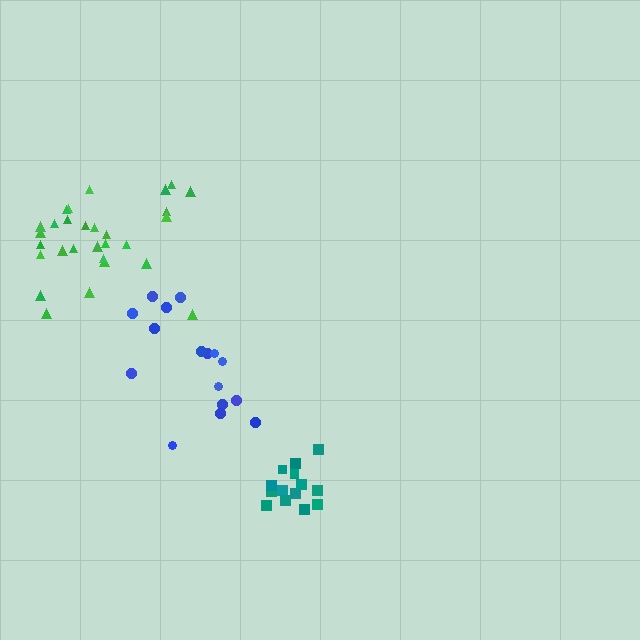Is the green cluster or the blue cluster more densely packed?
Green.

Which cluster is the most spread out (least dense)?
Blue.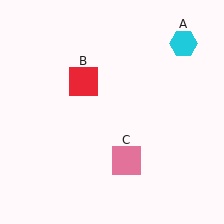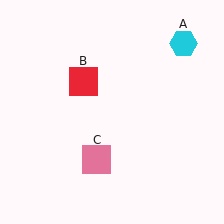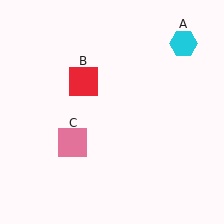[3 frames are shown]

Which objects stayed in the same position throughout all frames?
Cyan hexagon (object A) and red square (object B) remained stationary.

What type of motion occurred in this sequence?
The pink square (object C) rotated clockwise around the center of the scene.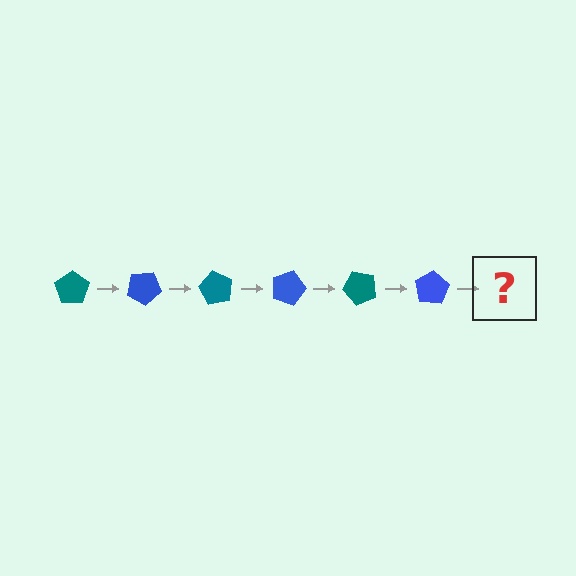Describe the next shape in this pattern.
It should be a teal pentagon, rotated 180 degrees from the start.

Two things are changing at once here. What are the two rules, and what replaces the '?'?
The two rules are that it rotates 30 degrees each step and the color cycles through teal and blue. The '?' should be a teal pentagon, rotated 180 degrees from the start.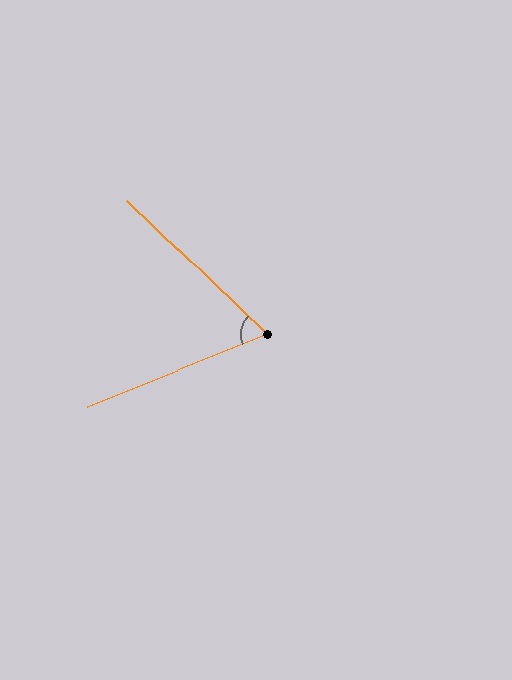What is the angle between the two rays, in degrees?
Approximately 66 degrees.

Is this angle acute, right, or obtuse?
It is acute.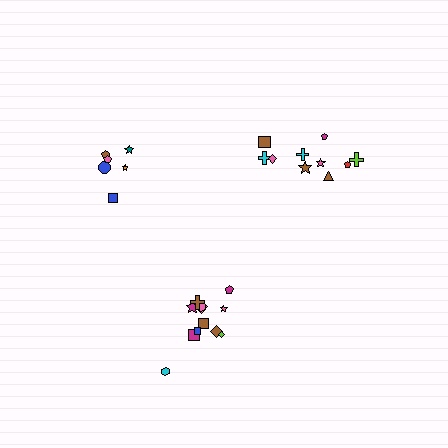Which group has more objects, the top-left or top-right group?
The top-right group.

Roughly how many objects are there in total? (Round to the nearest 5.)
Roughly 30 objects in total.